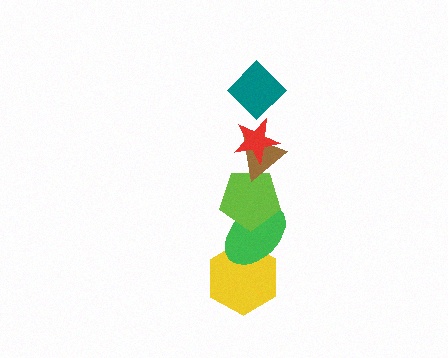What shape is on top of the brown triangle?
The red star is on top of the brown triangle.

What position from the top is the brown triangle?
The brown triangle is 3rd from the top.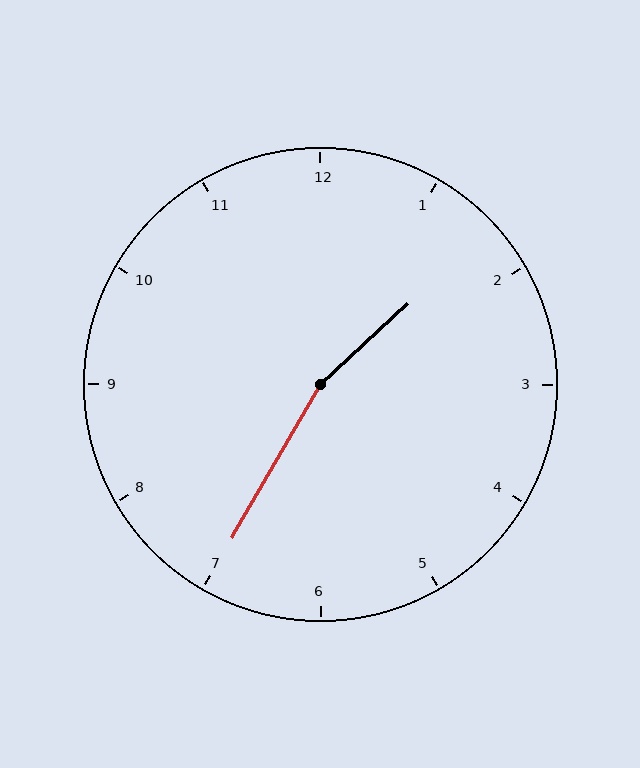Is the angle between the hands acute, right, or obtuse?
It is obtuse.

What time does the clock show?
1:35.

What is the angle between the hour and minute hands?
Approximately 162 degrees.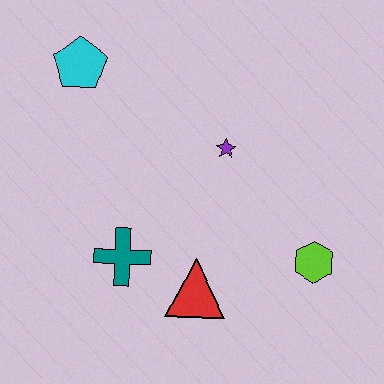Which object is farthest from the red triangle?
The cyan pentagon is farthest from the red triangle.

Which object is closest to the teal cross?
The red triangle is closest to the teal cross.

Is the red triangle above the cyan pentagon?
No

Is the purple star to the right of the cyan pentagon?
Yes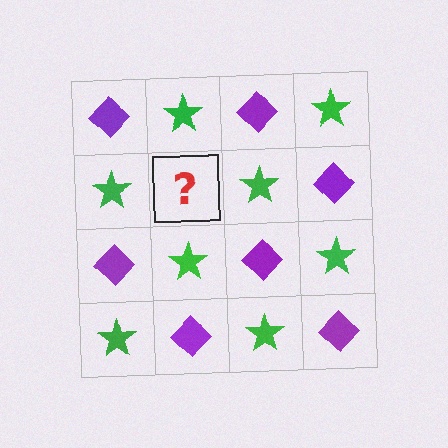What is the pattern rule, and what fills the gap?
The rule is that it alternates purple diamond and green star in a checkerboard pattern. The gap should be filled with a purple diamond.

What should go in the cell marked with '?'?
The missing cell should contain a purple diamond.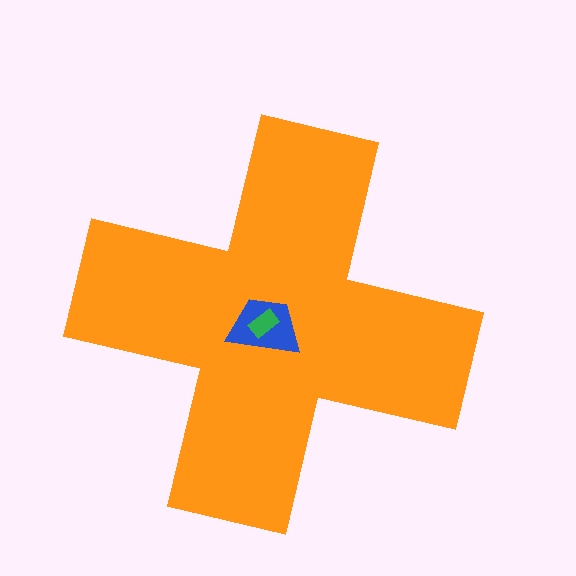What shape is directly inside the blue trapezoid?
The green rectangle.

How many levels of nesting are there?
3.